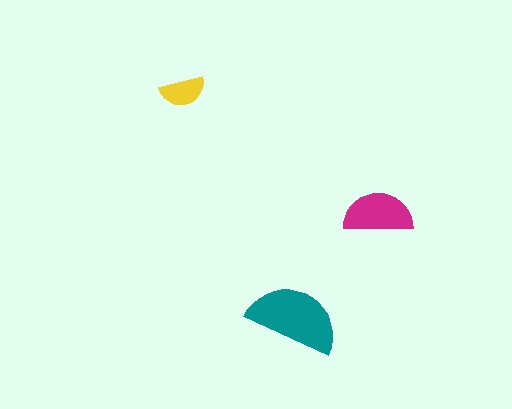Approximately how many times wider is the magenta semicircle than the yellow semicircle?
About 1.5 times wider.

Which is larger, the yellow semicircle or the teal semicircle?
The teal one.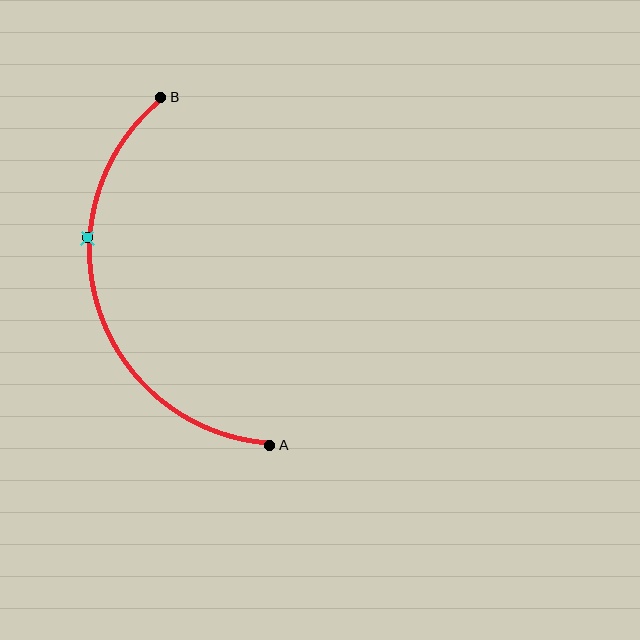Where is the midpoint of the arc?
The arc midpoint is the point on the curve farthest from the straight line joining A and B. It sits to the left of that line.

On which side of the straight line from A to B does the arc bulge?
The arc bulges to the left of the straight line connecting A and B.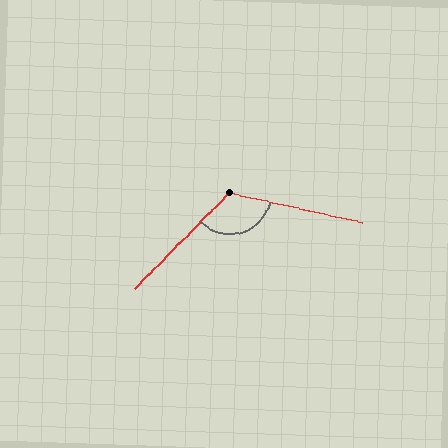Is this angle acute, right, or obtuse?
It is obtuse.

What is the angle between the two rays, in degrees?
Approximately 122 degrees.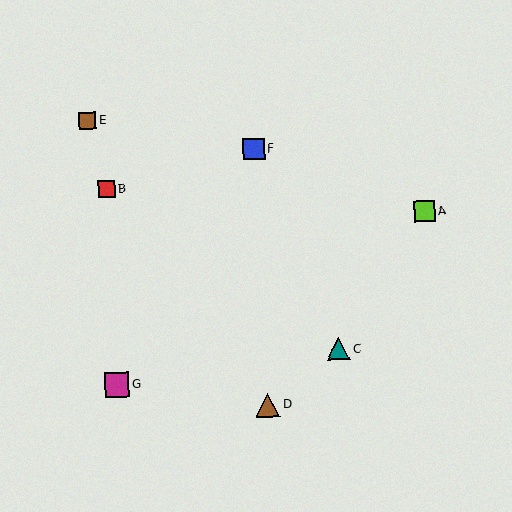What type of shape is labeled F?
Shape F is a blue square.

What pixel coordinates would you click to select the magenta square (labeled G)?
Click at (117, 385) to select the magenta square G.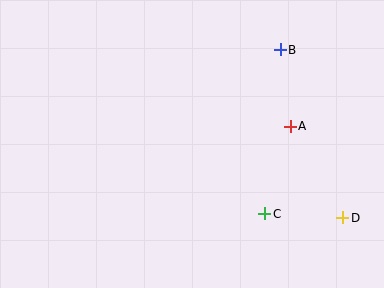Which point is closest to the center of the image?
Point A at (290, 126) is closest to the center.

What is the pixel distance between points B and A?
The distance between B and A is 77 pixels.